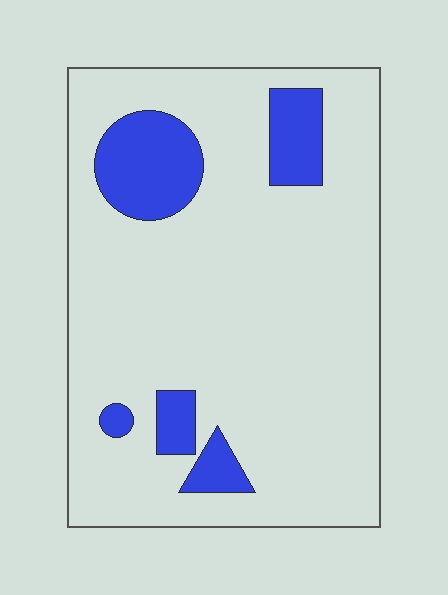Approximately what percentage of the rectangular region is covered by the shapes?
Approximately 15%.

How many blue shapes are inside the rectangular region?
5.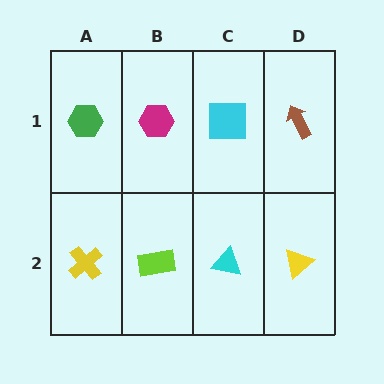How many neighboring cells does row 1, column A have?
2.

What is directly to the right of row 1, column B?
A cyan square.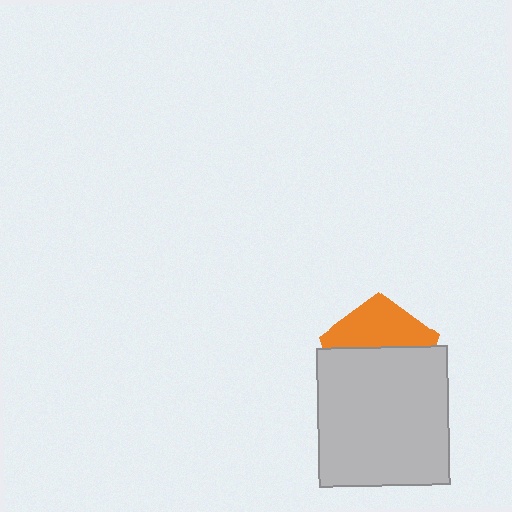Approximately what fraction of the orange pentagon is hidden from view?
Roughly 59% of the orange pentagon is hidden behind the light gray rectangle.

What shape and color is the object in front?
The object in front is a light gray rectangle.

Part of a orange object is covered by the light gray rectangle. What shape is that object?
It is a pentagon.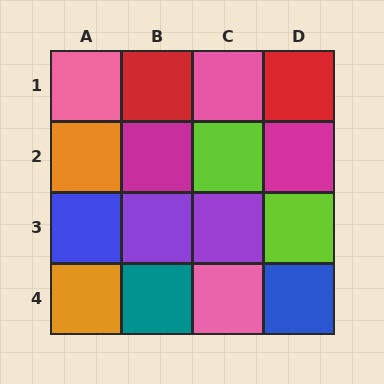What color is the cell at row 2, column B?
Magenta.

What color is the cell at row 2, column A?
Orange.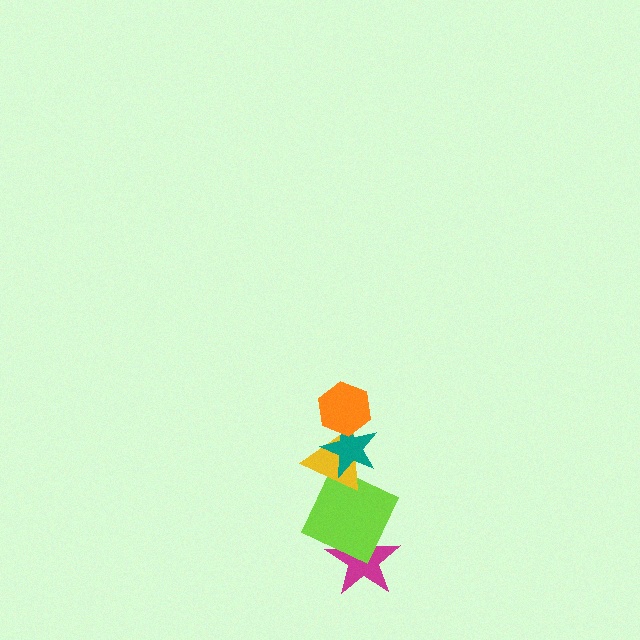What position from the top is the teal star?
The teal star is 2nd from the top.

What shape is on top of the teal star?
The orange hexagon is on top of the teal star.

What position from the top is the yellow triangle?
The yellow triangle is 3rd from the top.